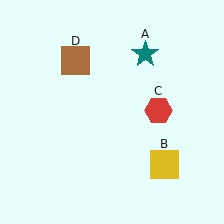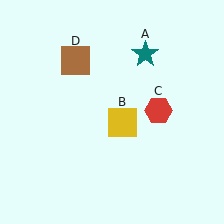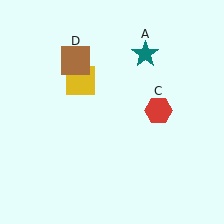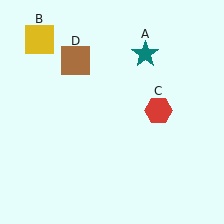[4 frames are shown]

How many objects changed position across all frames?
1 object changed position: yellow square (object B).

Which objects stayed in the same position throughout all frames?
Teal star (object A) and red hexagon (object C) and brown square (object D) remained stationary.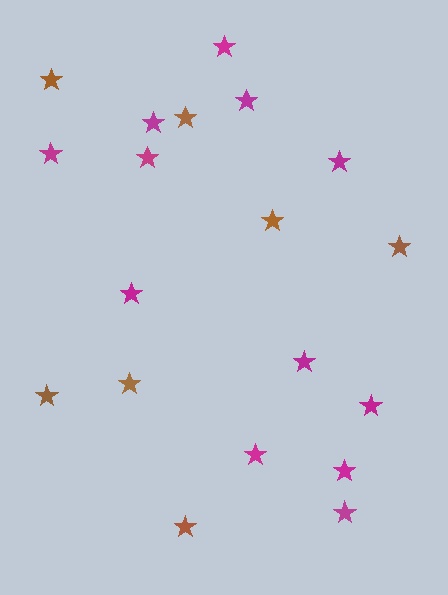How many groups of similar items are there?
There are 2 groups: one group of brown stars (7) and one group of magenta stars (12).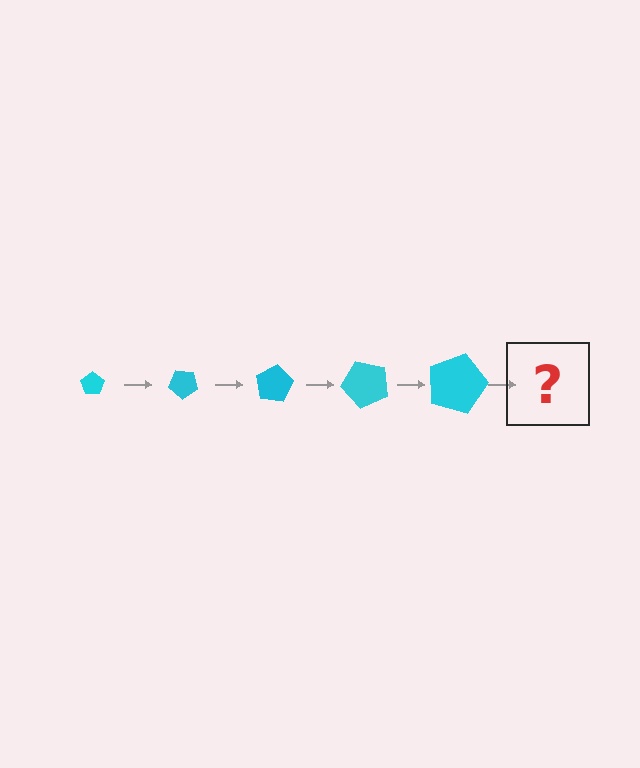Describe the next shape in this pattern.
It should be a pentagon, larger than the previous one and rotated 200 degrees from the start.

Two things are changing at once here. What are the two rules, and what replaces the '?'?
The two rules are that the pentagon grows larger each step and it rotates 40 degrees each step. The '?' should be a pentagon, larger than the previous one and rotated 200 degrees from the start.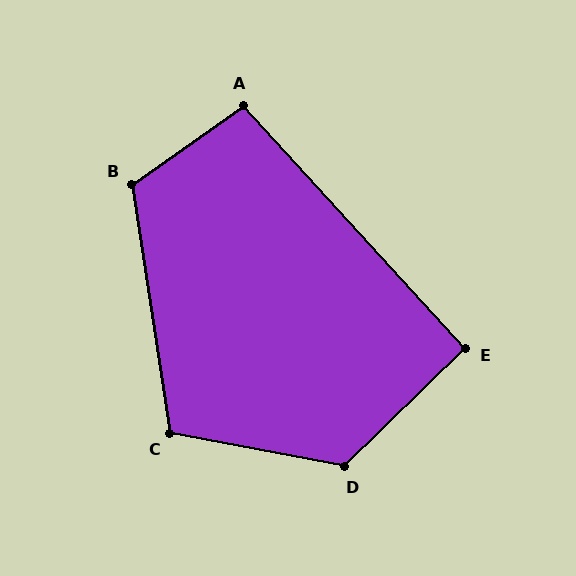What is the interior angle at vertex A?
Approximately 97 degrees (obtuse).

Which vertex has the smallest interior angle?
E, at approximately 92 degrees.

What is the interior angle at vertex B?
Approximately 116 degrees (obtuse).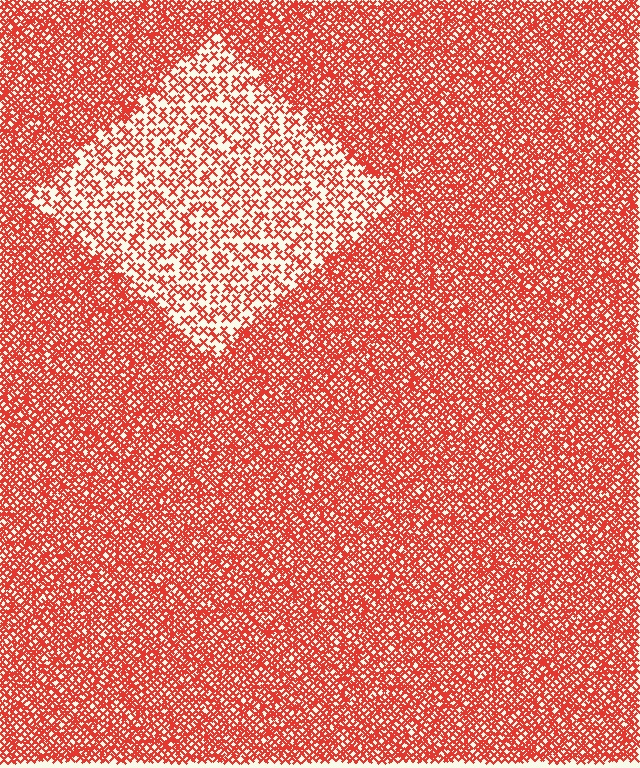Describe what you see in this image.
The image contains small red elements arranged at two different densities. A diamond-shaped region is visible where the elements are less densely packed than the surrounding area.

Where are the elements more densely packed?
The elements are more densely packed outside the diamond boundary.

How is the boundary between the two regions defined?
The boundary is defined by a change in element density (approximately 2.3x ratio). All elements are the same color, size, and shape.